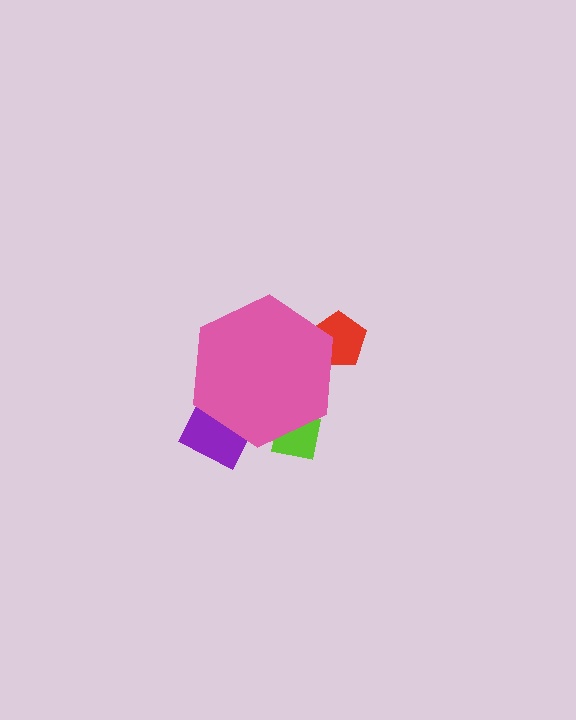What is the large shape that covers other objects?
A pink hexagon.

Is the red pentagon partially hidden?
Yes, the red pentagon is partially hidden behind the pink hexagon.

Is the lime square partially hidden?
Yes, the lime square is partially hidden behind the pink hexagon.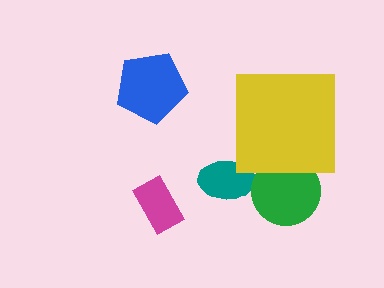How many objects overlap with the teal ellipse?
0 objects overlap with the teal ellipse.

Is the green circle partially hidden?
Yes, it is partially covered by another shape.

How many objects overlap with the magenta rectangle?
0 objects overlap with the magenta rectangle.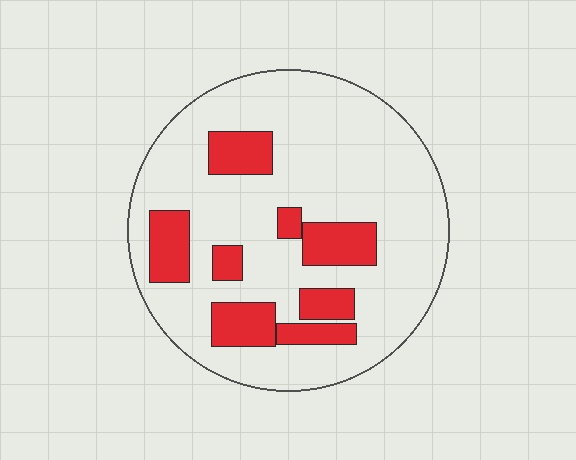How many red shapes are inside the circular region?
8.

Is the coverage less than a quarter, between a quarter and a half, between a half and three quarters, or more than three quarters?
Less than a quarter.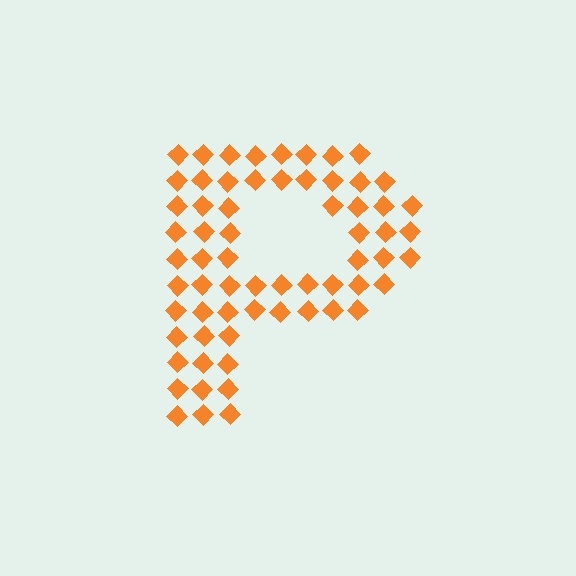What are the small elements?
The small elements are diamonds.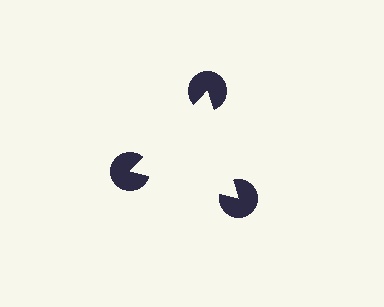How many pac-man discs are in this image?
There are 3 — one at each vertex of the illusory triangle.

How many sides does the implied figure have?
3 sides.